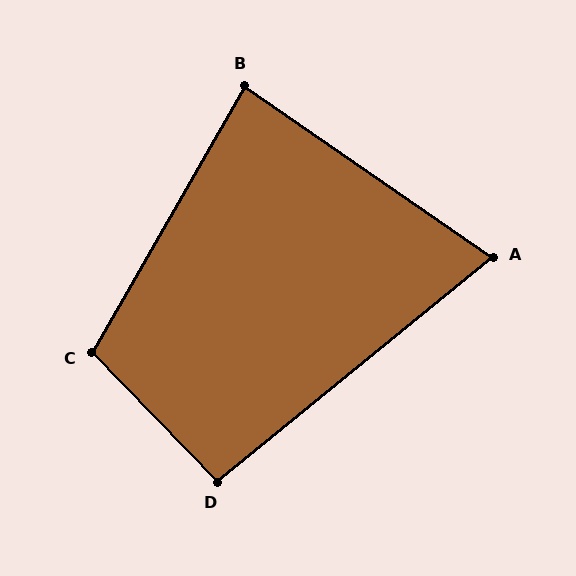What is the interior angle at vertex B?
Approximately 85 degrees (approximately right).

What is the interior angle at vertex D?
Approximately 95 degrees (approximately right).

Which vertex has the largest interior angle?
C, at approximately 106 degrees.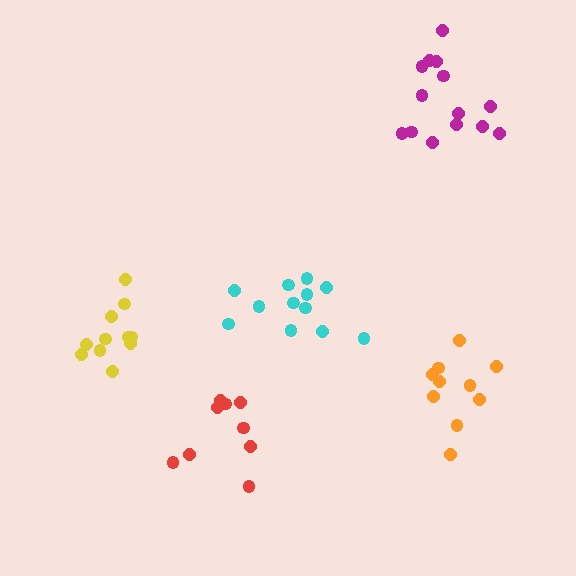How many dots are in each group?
Group 1: 12 dots, Group 2: 14 dots, Group 3: 10 dots, Group 4: 9 dots, Group 5: 11 dots (56 total).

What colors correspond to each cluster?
The clusters are colored: cyan, magenta, orange, red, yellow.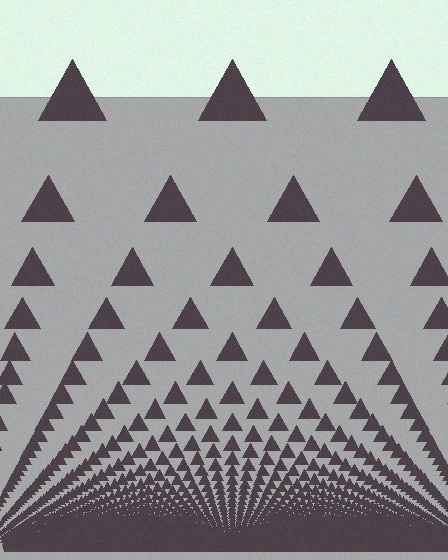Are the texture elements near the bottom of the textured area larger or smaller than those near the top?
Smaller. The gradient is inverted — elements near the bottom are smaller and denser.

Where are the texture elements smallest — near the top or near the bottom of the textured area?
Near the bottom.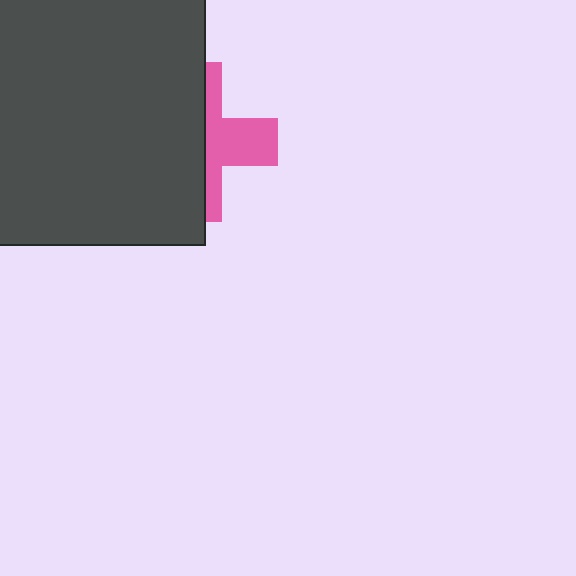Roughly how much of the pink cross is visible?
A small part of it is visible (roughly 40%).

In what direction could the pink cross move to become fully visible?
The pink cross could move right. That would shift it out from behind the dark gray rectangle entirely.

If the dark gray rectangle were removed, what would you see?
You would see the complete pink cross.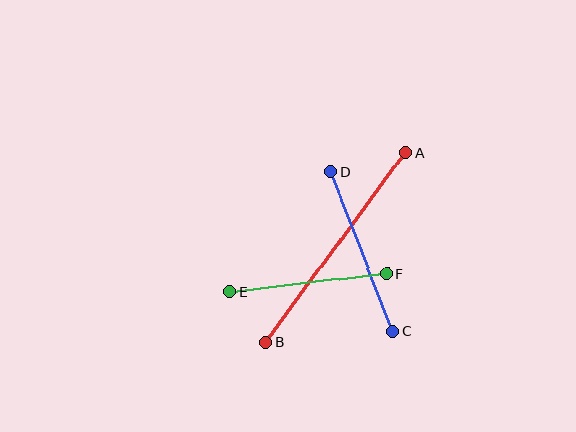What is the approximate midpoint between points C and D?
The midpoint is at approximately (362, 251) pixels.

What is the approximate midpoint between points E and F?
The midpoint is at approximately (308, 283) pixels.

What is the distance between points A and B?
The distance is approximately 235 pixels.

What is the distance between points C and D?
The distance is approximately 171 pixels.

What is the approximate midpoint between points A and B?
The midpoint is at approximately (335, 248) pixels.